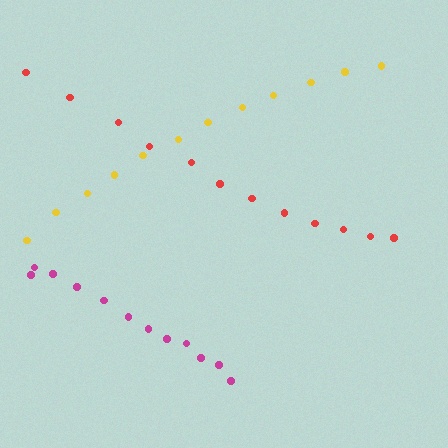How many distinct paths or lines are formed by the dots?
There are 3 distinct paths.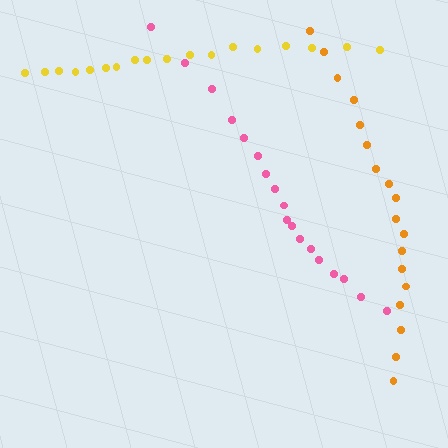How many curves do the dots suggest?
There are 3 distinct paths.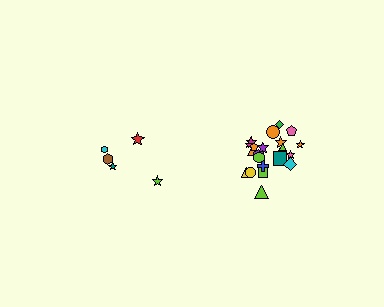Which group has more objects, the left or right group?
The right group.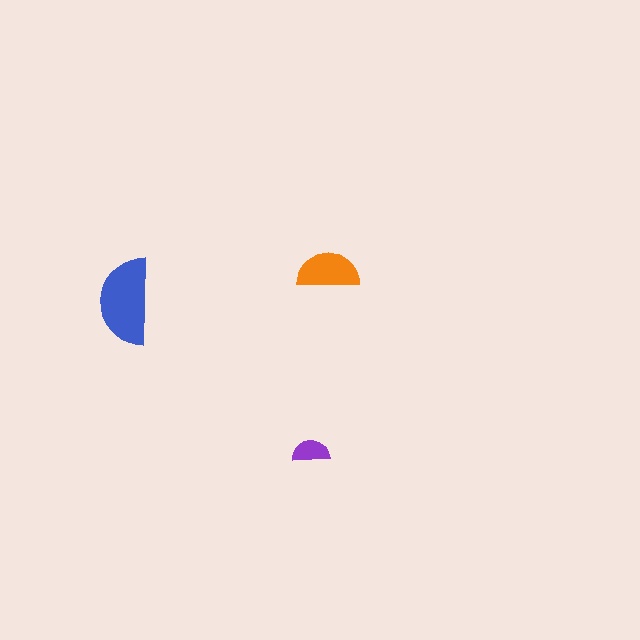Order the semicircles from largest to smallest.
the blue one, the orange one, the purple one.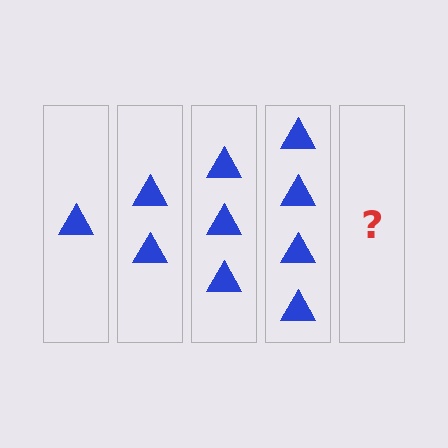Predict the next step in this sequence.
The next step is 5 triangles.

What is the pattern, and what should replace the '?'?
The pattern is that each step adds one more triangle. The '?' should be 5 triangles.